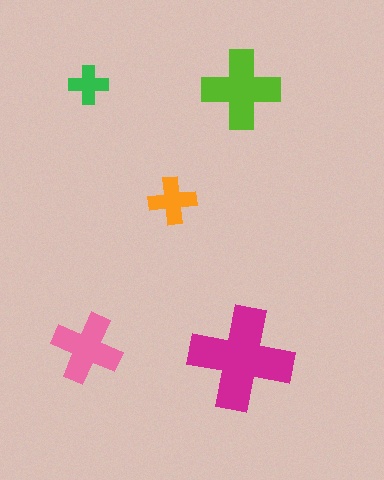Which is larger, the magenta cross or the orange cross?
The magenta one.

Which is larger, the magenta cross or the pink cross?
The magenta one.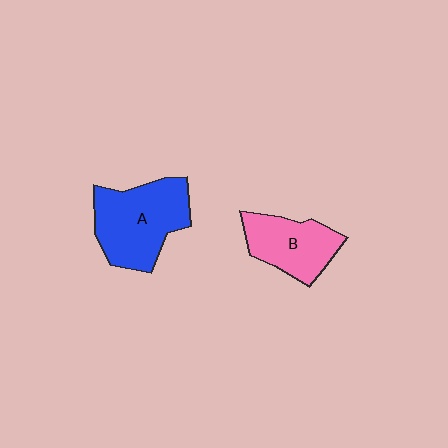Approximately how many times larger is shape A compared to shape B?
Approximately 1.4 times.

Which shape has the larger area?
Shape A (blue).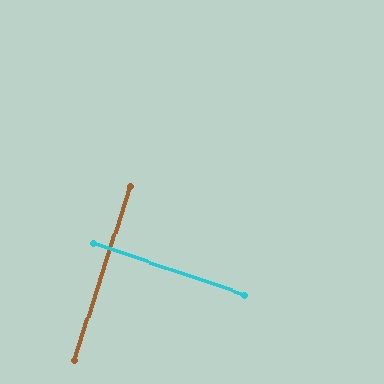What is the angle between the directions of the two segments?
Approximately 89 degrees.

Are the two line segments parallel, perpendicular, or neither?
Perpendicular — they meet at approximately 89°.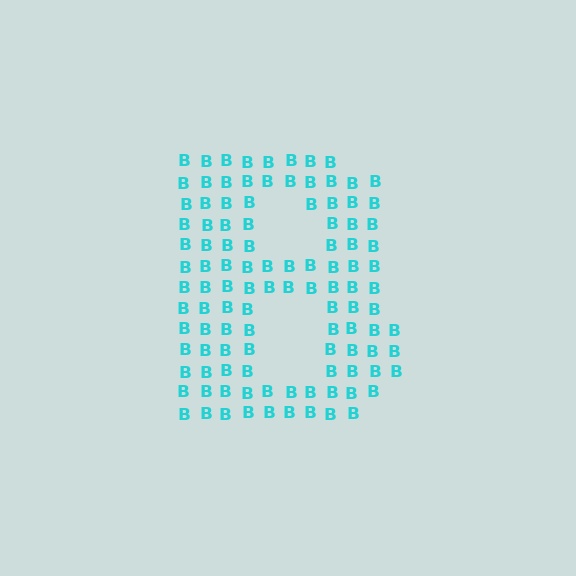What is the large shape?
The large shape is the letter B.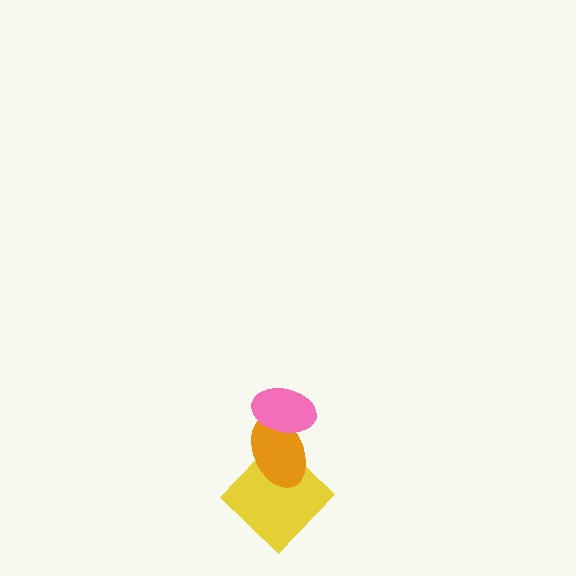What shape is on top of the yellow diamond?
The orange ellipse is on top of the yellow diamond.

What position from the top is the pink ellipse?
The pink ellipse is 1st from the top.